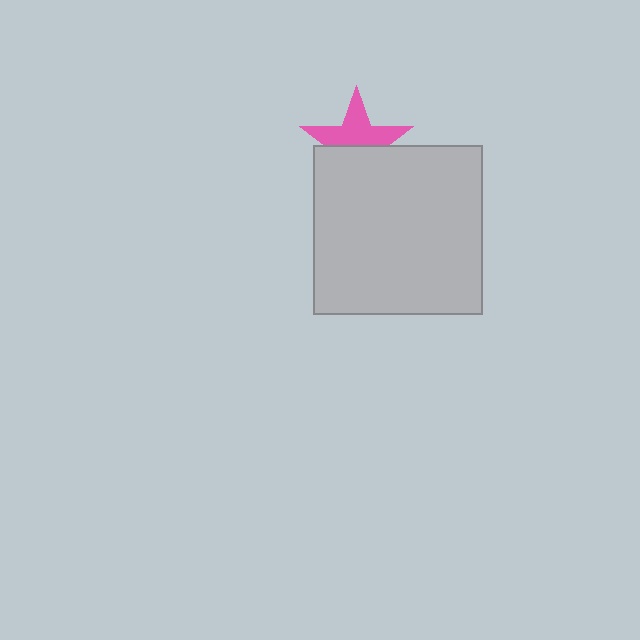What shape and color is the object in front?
The object in front is a light gray square.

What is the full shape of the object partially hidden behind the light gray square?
The partially hidden object is a pink star.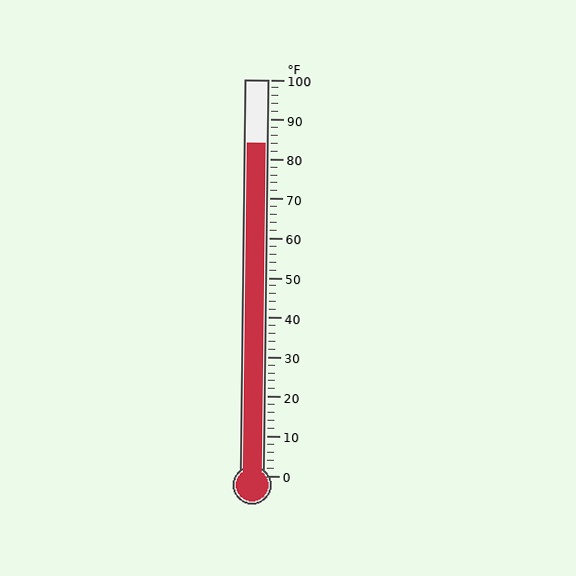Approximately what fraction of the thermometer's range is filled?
The thermometer is filled to approximately 85% of its range.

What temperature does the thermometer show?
The thermometer shows approximately 84°F.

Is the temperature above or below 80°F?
The temperature is above 80°F.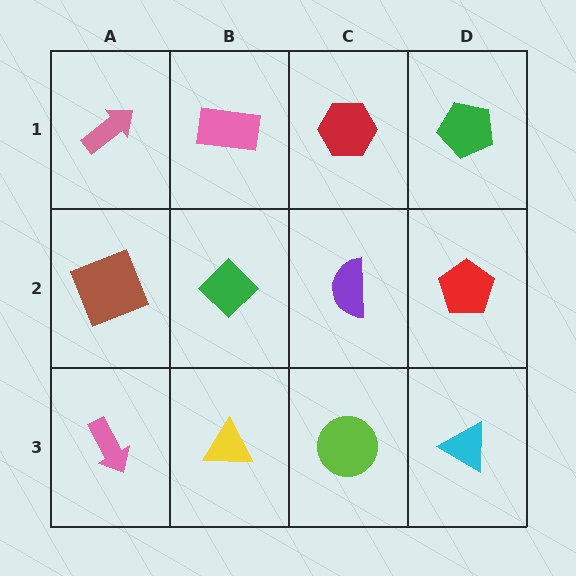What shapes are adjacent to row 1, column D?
A red pentagon (row 2, column D), a red hexagon (row 1, column C).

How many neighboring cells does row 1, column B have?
3.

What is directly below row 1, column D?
A red pentagon.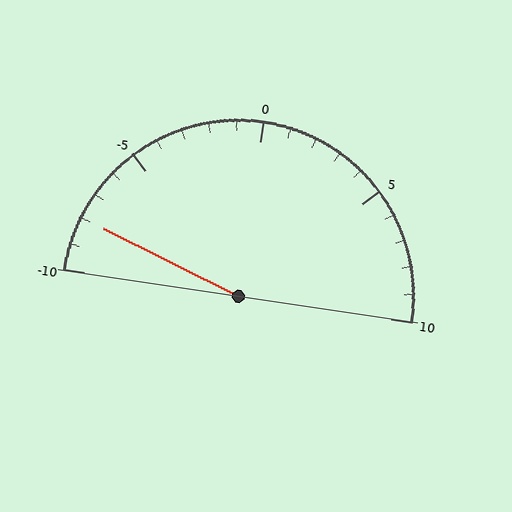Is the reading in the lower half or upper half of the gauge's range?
The reading is in the lower half of the range (-10 to 10).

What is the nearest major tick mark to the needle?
The nearest major tick mark is -10.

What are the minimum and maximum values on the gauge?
The gauge ranges from -10 to 10.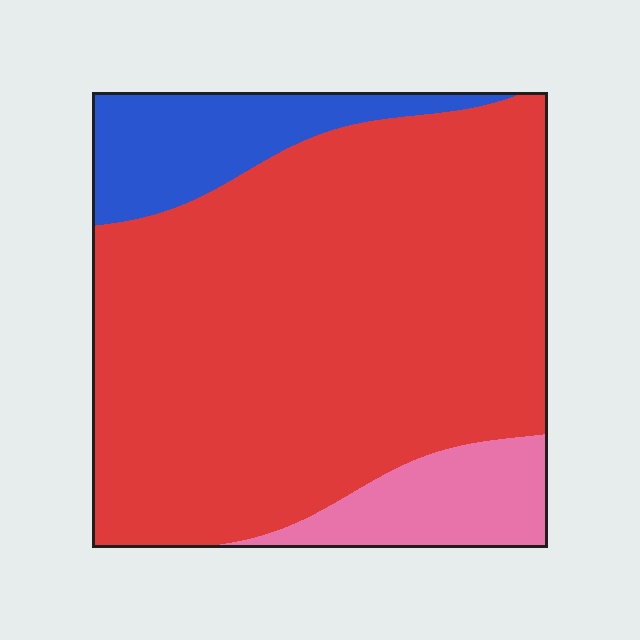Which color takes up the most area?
Red, at roughly 75%.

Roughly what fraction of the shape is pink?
Pink covers roughly 10% of the shape.